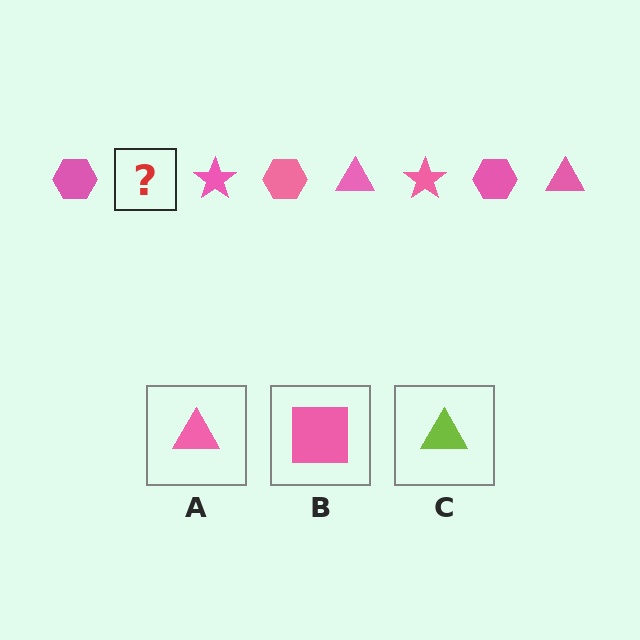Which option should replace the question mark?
Option A.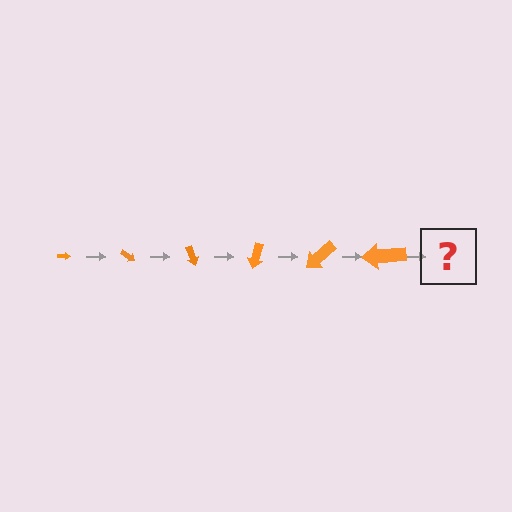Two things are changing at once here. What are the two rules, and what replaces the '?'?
The two rules are that the arrow grows larger each step and it rotates 35 degrees each step. The '?' should be an arrow, larger than the previous one and rotated 210 degrees from the start.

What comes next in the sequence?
The next element should be an arrow, larger than the previous one and rotated 210 degrees from the start.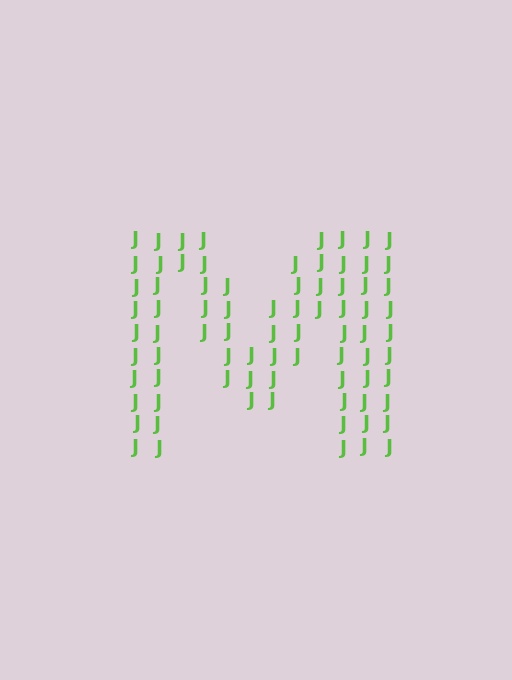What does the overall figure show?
The overall figure shows the letter M.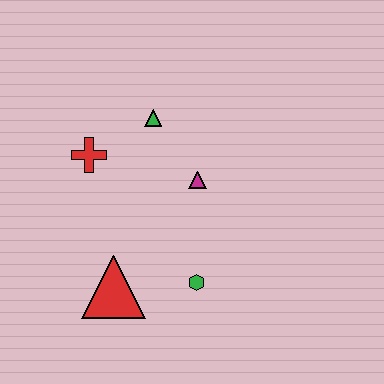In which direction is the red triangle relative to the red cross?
The red triangle is below the red cross.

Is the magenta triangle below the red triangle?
No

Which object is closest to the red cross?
The green triangle is closest to the red cross.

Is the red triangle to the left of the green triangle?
Yes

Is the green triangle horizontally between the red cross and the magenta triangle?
Yes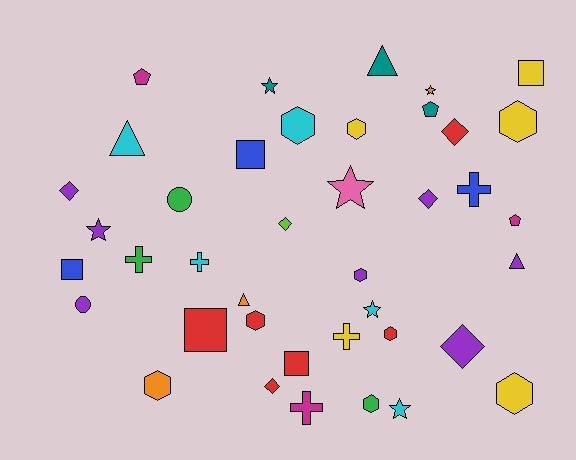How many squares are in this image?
There are 5 squares.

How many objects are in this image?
There are 40 objects.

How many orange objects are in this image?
There are 3 orange objects.